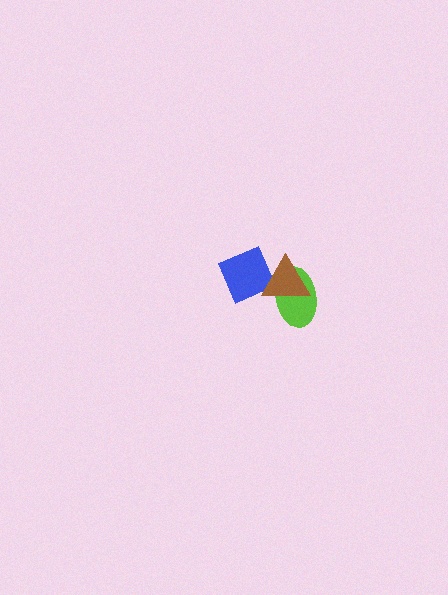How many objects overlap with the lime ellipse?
2 objects overlap with the lime ellipse.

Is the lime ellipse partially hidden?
Yes, it is partially covered by another shape.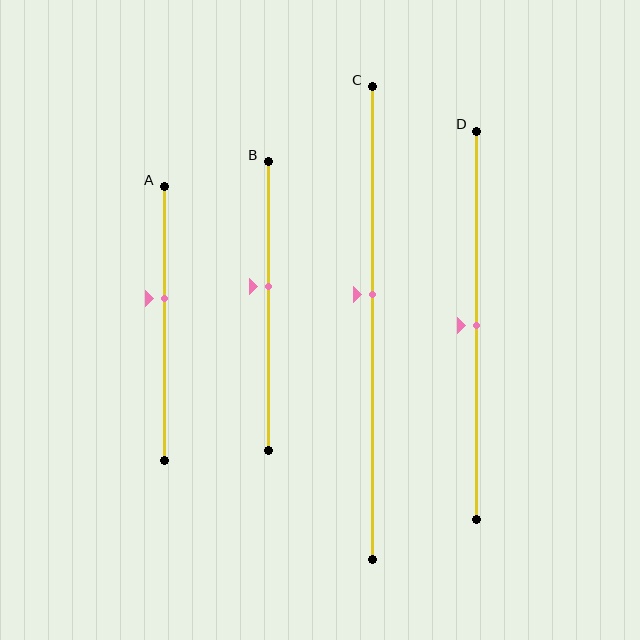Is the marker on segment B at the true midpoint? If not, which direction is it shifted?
No, the marker on segment B is shifted upward by about 7% of the segment length.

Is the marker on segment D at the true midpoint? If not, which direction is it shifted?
Yes, the marker on segment D is at the true midpoint.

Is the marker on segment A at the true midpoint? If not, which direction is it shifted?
No, the marker on segment A is shifted upward by about 9% of the segment length.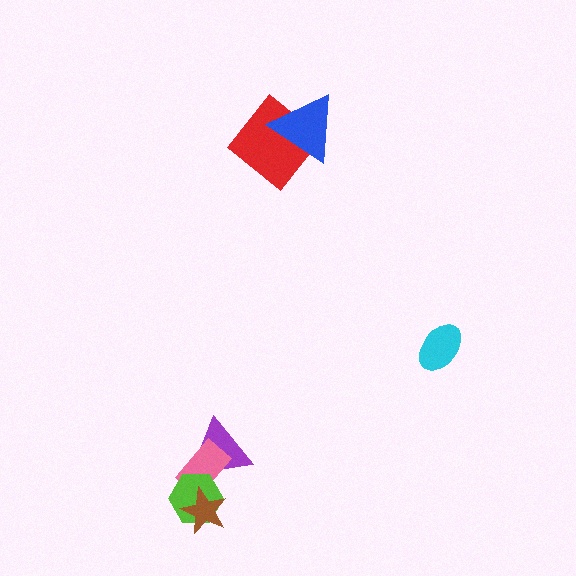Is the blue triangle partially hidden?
No, no other shape covers it.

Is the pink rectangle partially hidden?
Yes, it is partially covered by another shape.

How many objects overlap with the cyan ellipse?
0 objects overlap with the cyan ellipse.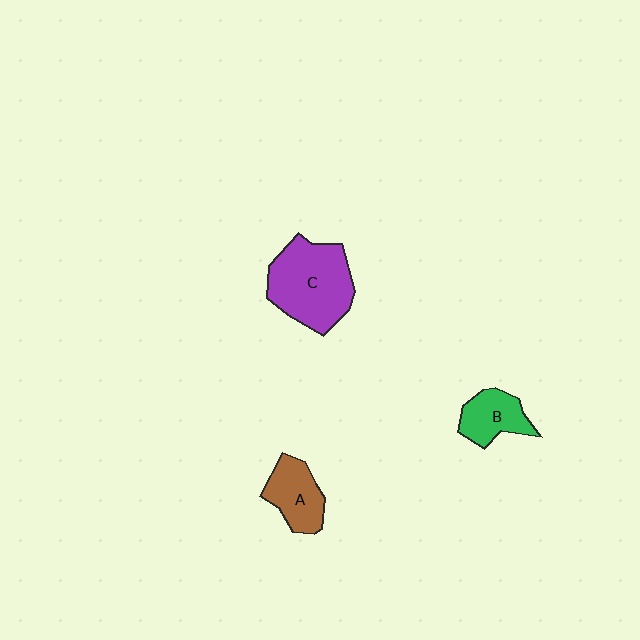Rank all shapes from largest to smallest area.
From largest to smallest: C (purple), A (brown), B (green).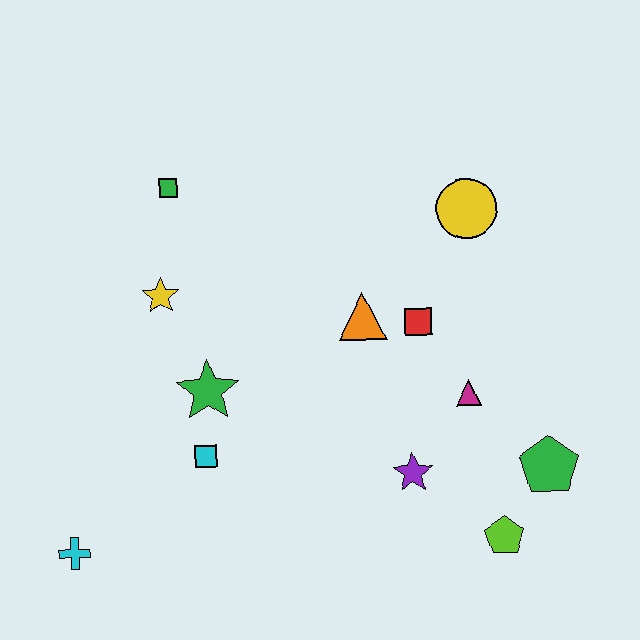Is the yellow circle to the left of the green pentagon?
Yes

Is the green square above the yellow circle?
Yes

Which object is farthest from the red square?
The cyan cross is farthest from the red square.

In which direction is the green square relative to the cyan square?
The green square is above the cyan square.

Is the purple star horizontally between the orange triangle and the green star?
No